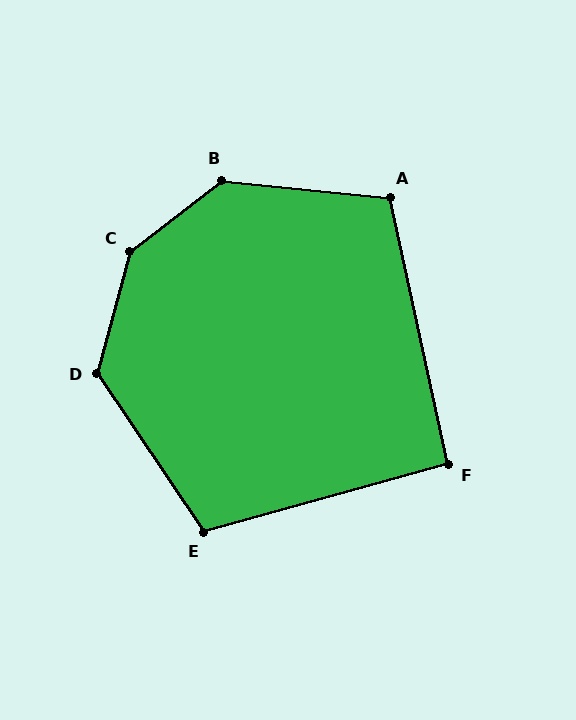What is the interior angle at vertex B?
Approximately 136 degrees (obtuse).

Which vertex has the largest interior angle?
C, at approximately 143 degrees.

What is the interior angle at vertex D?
Approximately 131 degrees (obtuse).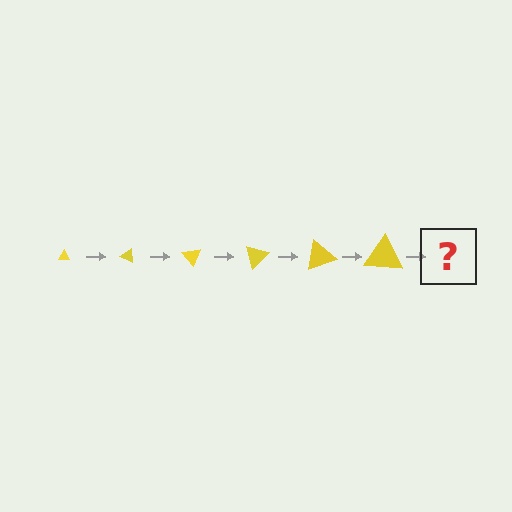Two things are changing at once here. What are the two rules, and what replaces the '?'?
The two rules are that the triangle grows larger each step and it rotates 25 degrees each step. The '?' should be a triangle, larger than the previous one and rotated 150 degrees from the start.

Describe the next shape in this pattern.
It should be a triangle, larger than the previous one and rotated 150 degrees from the start.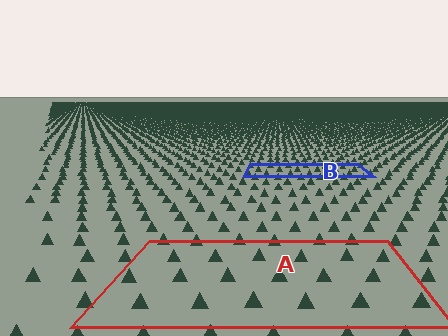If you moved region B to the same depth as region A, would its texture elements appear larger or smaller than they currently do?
They would appear larger. At a closer depth, the same texture elements are projected at a bigger on-screen size.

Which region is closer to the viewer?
Region A is closer. The texture elements there are larger and more spread out.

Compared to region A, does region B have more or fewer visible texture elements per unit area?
Region B has more texture elements per unit area — they are packed more densely because it is farther away.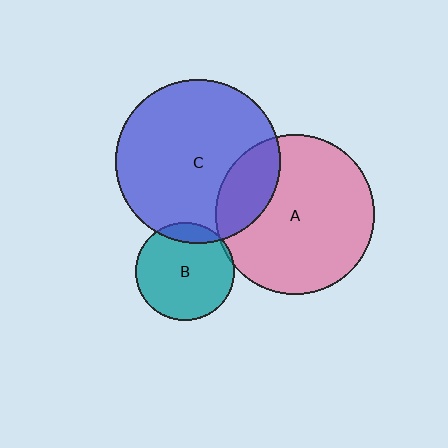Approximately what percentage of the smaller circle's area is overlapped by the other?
Approximately 20%.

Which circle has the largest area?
Circle C (blue).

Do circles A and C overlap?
Yes.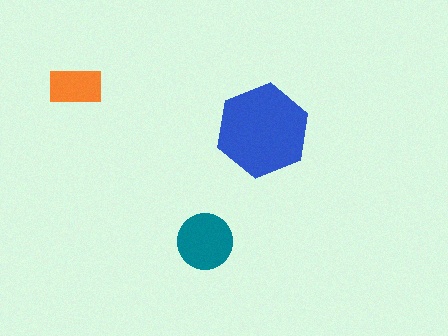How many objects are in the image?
There are 3 objects in the image.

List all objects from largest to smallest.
The blue hexagon, the teal circle, the orange rectangle.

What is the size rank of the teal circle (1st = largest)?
2nd.